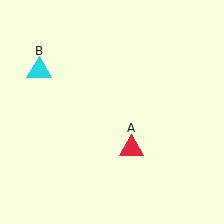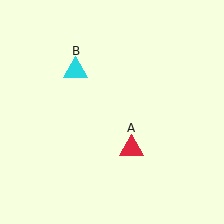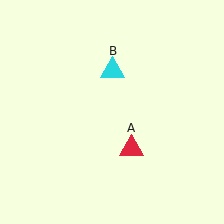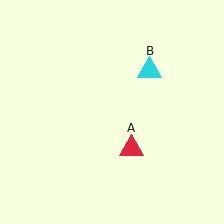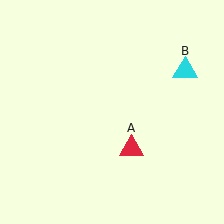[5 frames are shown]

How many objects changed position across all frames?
1 object changed position: cyan triangle (object B).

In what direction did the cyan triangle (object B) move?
The cyan triangle (object B) moved right.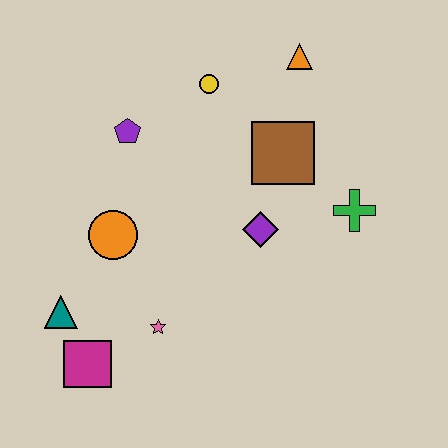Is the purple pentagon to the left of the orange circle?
No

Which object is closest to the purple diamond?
The brown square is closest to the purple diamond.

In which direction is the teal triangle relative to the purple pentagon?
The teal triangle is below the purple pentagon.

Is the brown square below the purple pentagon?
Yes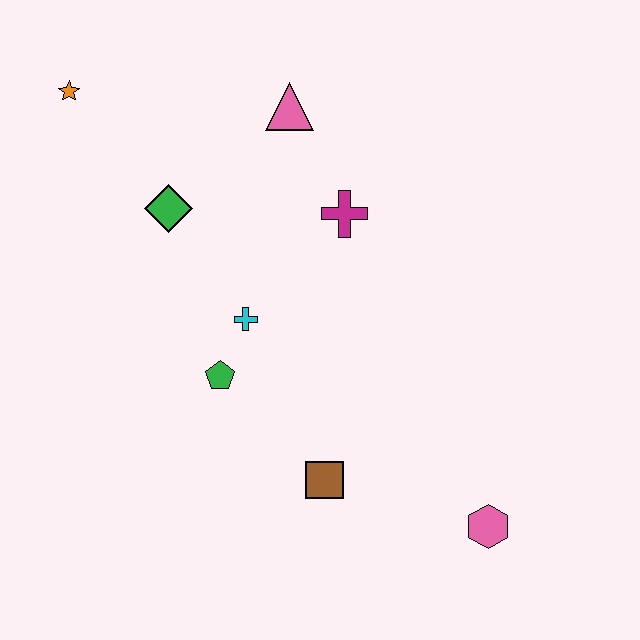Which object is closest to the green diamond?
The cyan cross is closest to the green diamond.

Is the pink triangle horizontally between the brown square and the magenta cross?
No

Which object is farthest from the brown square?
The orange star is farthest from the brown square.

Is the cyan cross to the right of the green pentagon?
Yes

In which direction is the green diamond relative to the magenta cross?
The green diamond is to the left of the magenta cross.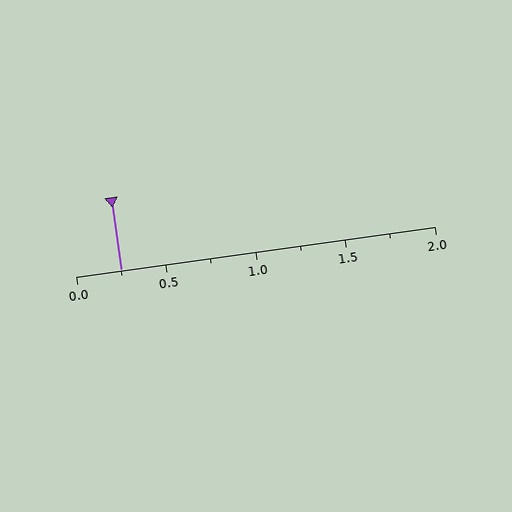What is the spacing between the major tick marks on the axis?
The major ticks are spaced 0.5 apart.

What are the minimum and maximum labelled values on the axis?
The axis runs from 0.0 to 2.0.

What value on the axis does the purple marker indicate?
The marker indicates approximately 0.25.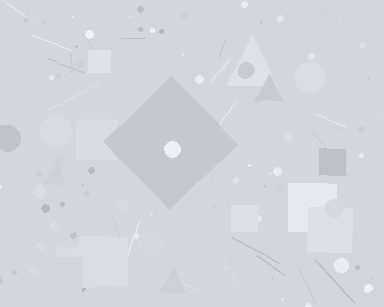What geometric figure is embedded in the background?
A diamond is embedded in the background.